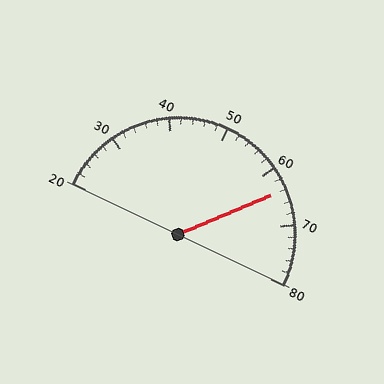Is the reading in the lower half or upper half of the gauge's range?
The reading is in the upper half of the range (20 to 80).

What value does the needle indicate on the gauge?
The needle indicates approximately 64.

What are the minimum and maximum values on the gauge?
The gauge ranges from 20 to 80.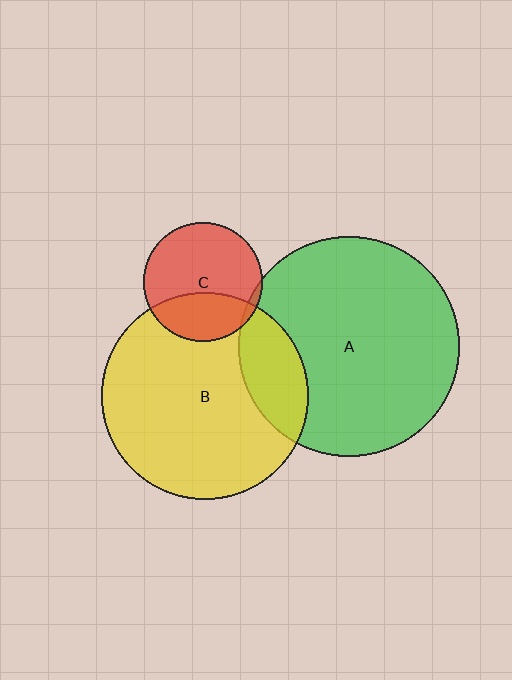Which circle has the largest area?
Circle A (green).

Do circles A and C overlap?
Yes.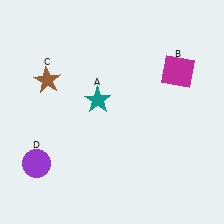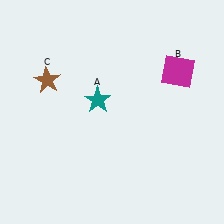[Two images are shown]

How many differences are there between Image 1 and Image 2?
There is 1 difference between the two images.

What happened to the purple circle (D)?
The purple circle (D) was removed in Image 2. It was in the bottom-left area of Image 1.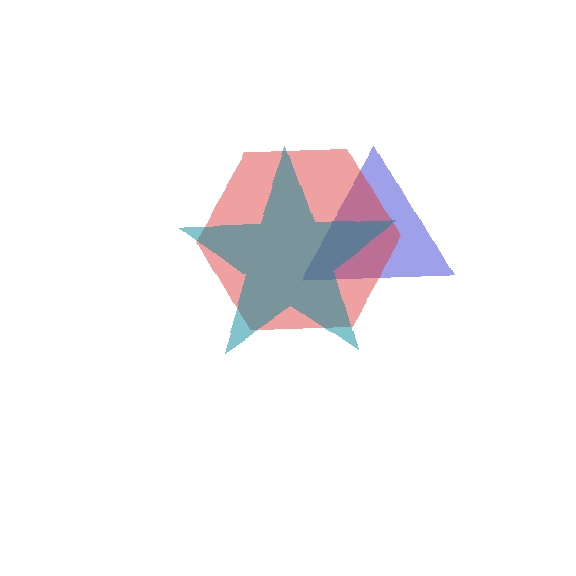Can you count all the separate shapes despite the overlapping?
Yes, there are 3 separate shapes.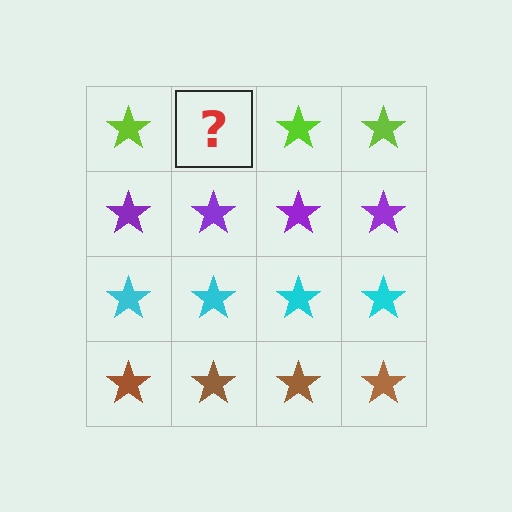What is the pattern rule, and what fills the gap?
The rule is that each row has a consistent color. The gap should be filled with a lime star.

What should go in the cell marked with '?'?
The missing cell should contain a lime star.